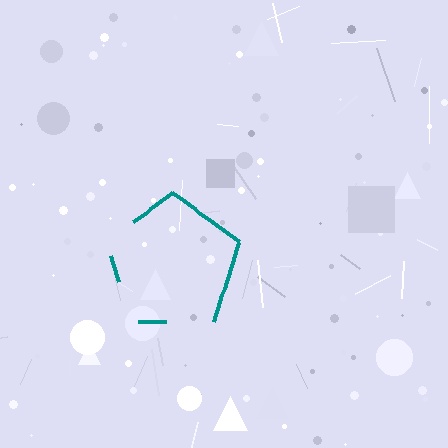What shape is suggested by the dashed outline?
The dashed outline suggests a pentagon.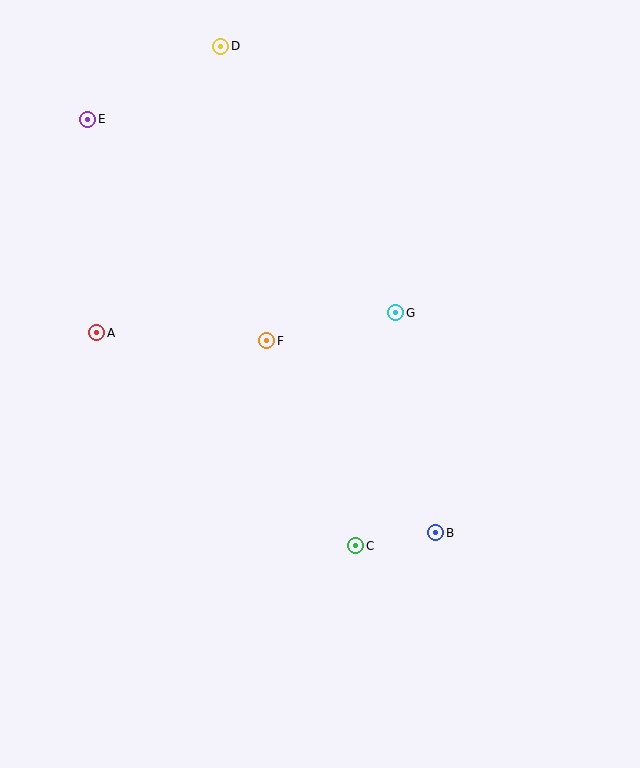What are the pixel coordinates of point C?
Point C is at (356, 546).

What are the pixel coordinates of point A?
Point A is at (97, 333).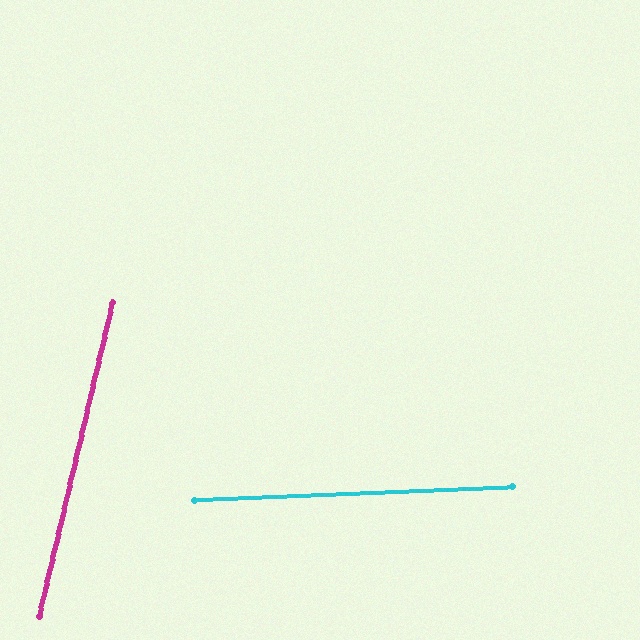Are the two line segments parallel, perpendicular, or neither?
Neither parallel nor perpendicular — they differ by about 74°.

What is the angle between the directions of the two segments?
Approximately 74 degrees.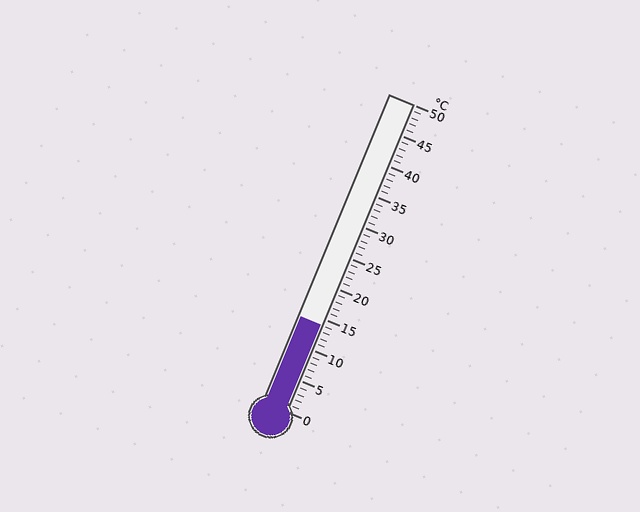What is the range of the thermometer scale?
The thermometer scale ranges from 0°C to 50°C.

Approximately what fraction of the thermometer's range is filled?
The thermometer is filled to approximately 30% of its range.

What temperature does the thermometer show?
The thermometer shows approximately 14°C.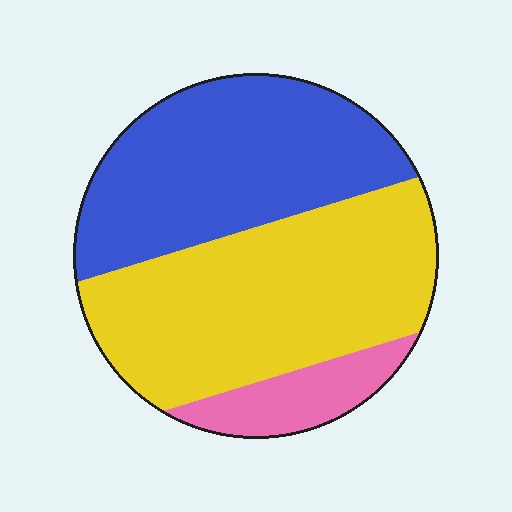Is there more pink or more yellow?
Yellow.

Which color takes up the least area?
Pink, at roughly 10%.